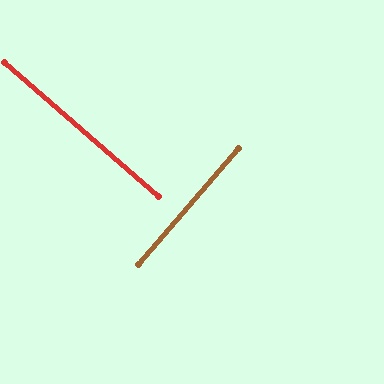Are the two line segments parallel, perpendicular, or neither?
Perpendicular — they meet at approximately 90°.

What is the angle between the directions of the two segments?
Approximately 90 degrees.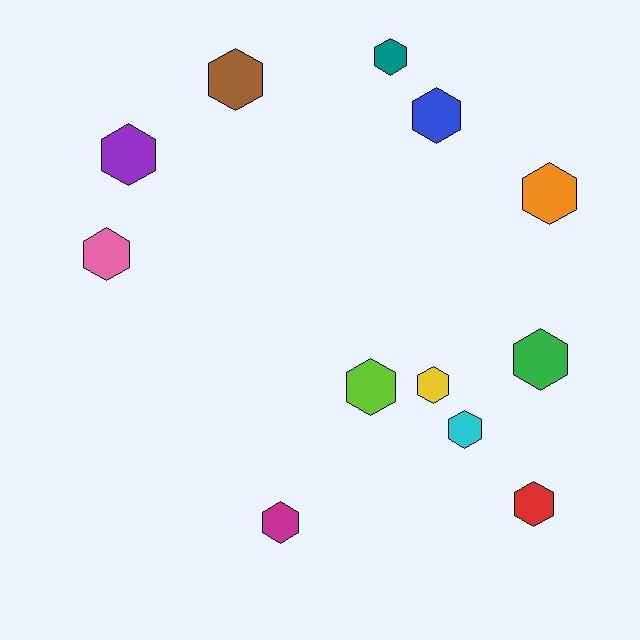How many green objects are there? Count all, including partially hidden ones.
There is 1 green object.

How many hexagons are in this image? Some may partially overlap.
There are 12 hexagons.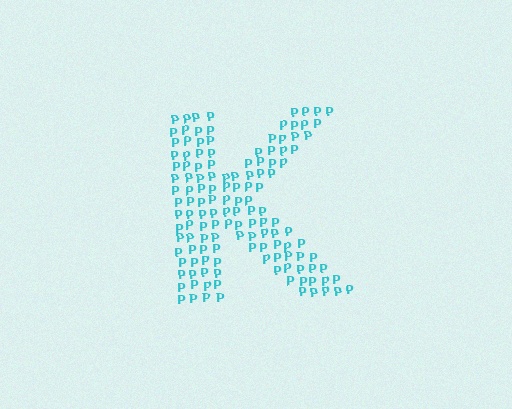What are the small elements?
The small elements are letter P's.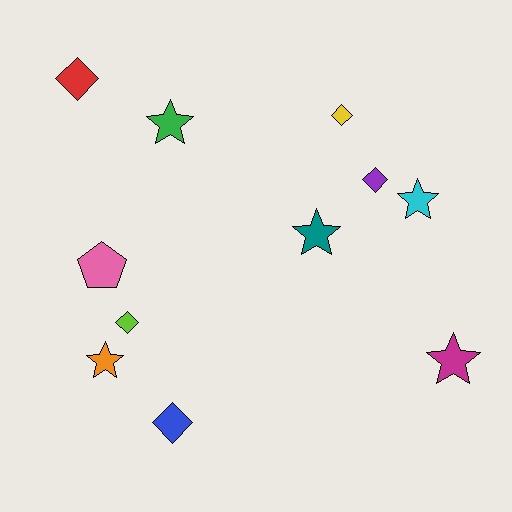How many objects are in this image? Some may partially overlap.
There are 11 objects.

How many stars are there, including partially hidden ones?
There are 5 stars.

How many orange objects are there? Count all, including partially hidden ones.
There is 1 orange object.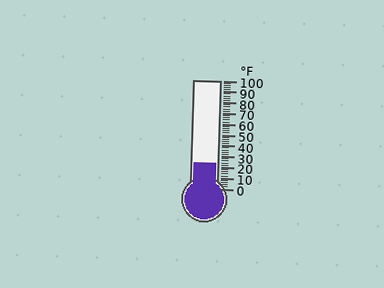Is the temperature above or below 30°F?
The temperature is below 30°F.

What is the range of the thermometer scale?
The thermometer scale ranges from 0°F to 100°F.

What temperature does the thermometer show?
The thermometer shows approximately 24°F.